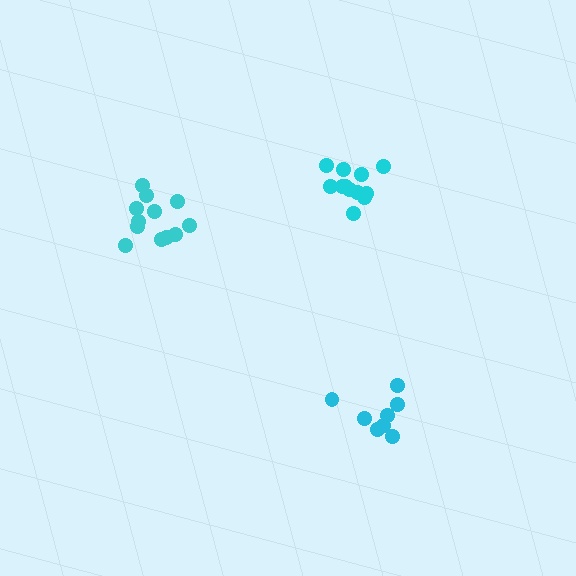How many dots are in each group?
Group 1: 12 dots, Group 2: 8 dots, Group 3: 12 dots (32 total).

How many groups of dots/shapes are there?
There are 3 groups.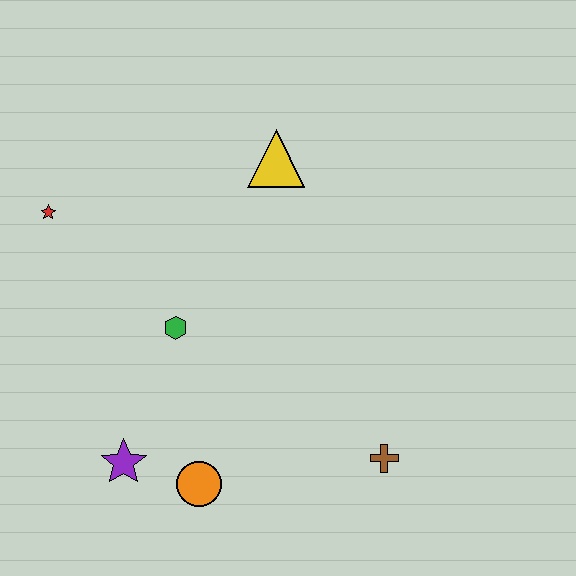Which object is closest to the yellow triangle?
The green hexagon is closest to the yellow triangle.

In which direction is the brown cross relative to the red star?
The brown cross is to the right of the red star.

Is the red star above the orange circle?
Yes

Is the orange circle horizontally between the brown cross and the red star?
Yes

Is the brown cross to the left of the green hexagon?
No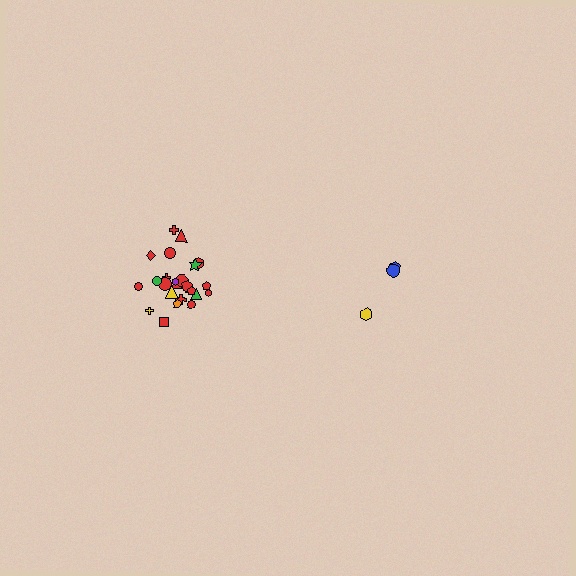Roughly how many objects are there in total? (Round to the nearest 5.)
Roughly 30 objects in total.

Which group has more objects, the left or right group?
The left group.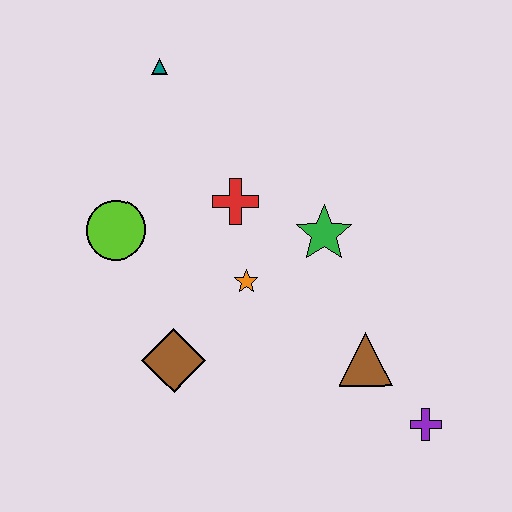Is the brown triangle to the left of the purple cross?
Yes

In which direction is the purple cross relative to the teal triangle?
The purple cross is below the teal triangle.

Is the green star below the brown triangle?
No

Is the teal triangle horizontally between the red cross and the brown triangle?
No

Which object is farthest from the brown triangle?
The teal triangle is farthest from the brown triangle.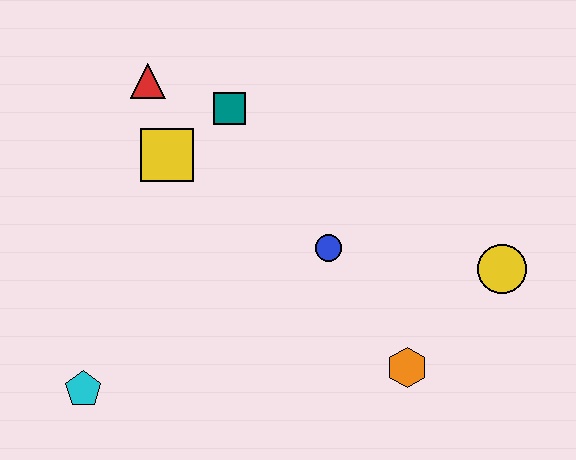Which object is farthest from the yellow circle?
The cyan pentagon is farthest from the yellow circle.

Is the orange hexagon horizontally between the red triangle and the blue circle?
No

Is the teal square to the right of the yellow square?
Yes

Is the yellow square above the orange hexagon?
Yes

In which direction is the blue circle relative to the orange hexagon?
The blue circle is above the orange hexagon.